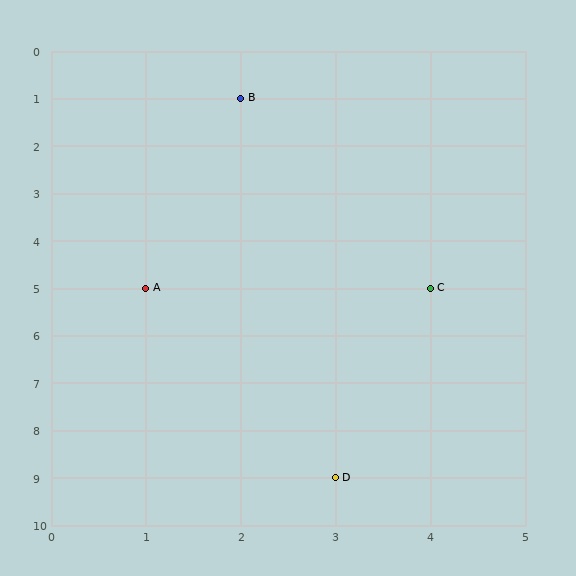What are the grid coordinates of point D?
Point D is at grid coordinates (3, 9).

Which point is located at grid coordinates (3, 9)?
Point D is at (3, 9).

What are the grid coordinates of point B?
Point B is at grid coordinates (2, 1).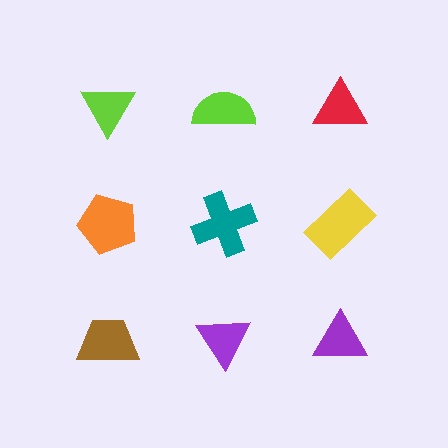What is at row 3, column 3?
A purple triangle.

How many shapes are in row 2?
3 shapes.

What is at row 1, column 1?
A lime triangle.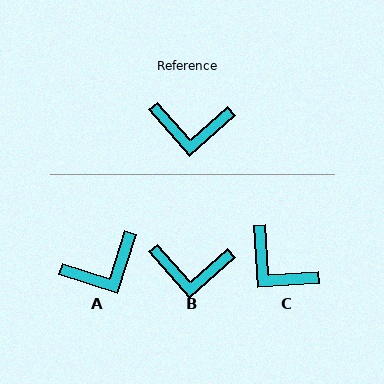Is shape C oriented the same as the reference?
No, it is off by about 38 degrees.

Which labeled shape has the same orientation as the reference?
B.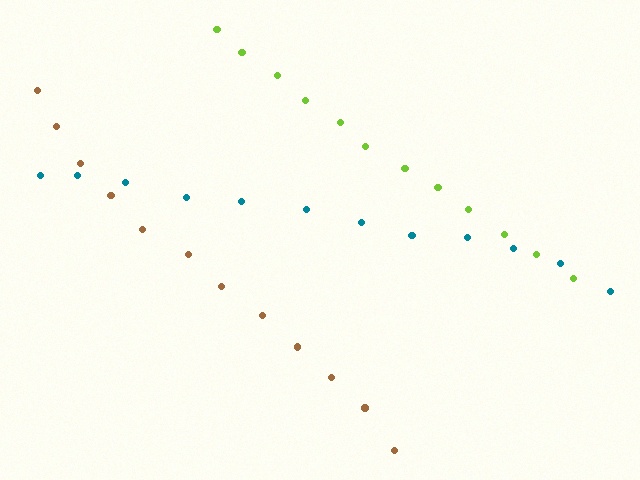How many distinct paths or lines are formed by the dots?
There are 3 distinct paths.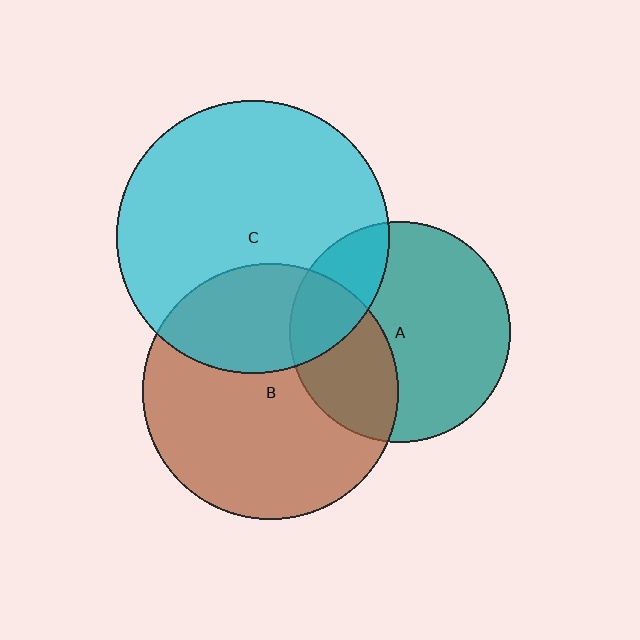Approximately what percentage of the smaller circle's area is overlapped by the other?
Approximately 30%.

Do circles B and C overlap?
Yes.